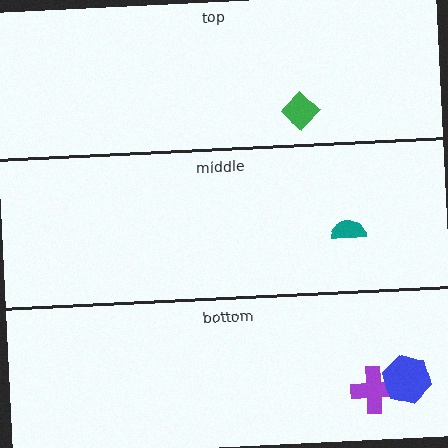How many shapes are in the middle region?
1.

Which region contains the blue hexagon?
The bottom region.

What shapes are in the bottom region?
The purple cross, the blue hexagon.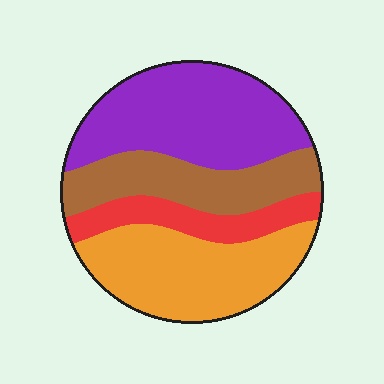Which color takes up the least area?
Red, at roughly 15%.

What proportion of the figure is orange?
Orange takes up about one third (1/3) of the figure.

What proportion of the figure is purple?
Purple takes up between a third and a half of the figure.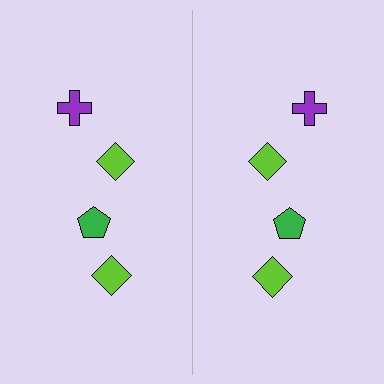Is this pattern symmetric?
Yes, this pattern has bilateral (reflection) symmetry.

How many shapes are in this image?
There are 8 shapes in this image.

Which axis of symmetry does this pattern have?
The pattern has a vertical axis of symmetry running through the center of the image.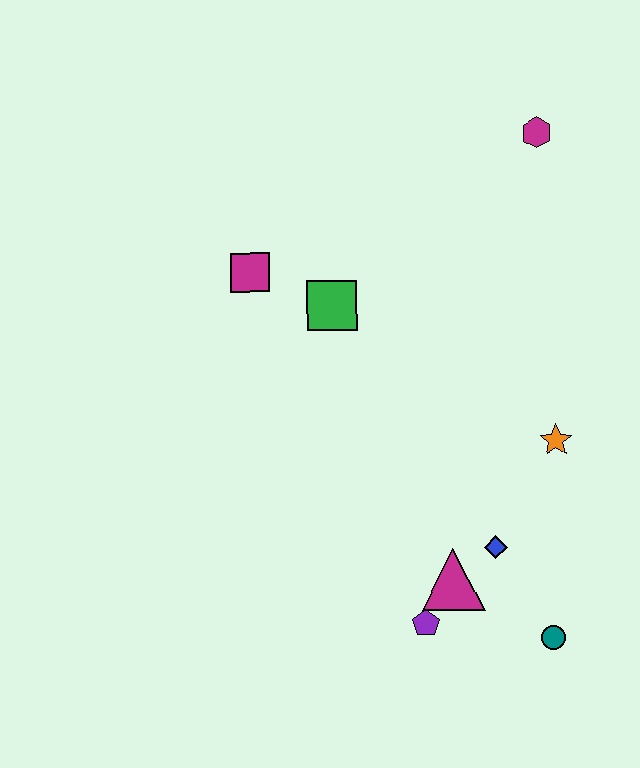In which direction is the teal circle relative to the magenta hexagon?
The teal circle is below the magenta hexagon.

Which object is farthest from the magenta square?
The teal circle is farthest from the magenta square.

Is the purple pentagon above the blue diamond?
No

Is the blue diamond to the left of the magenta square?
No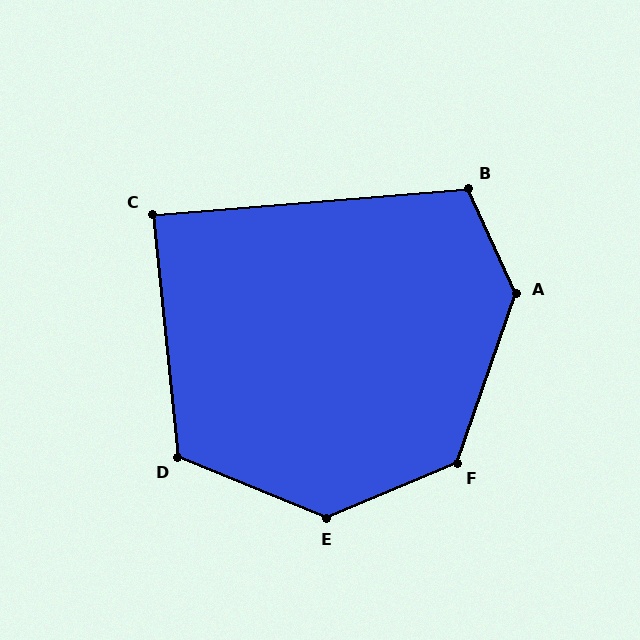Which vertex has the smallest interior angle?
C, at approximately 89 degrees.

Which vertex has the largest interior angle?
A, at approximately 136 degrees.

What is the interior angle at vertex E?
Approximately 135 degrees (obtuse).